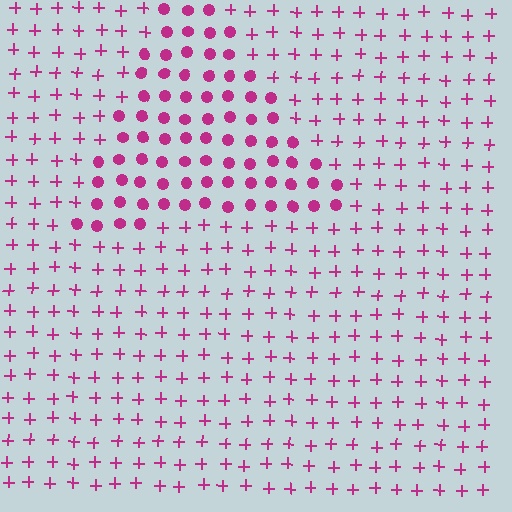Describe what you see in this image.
The image is filled with small magenta elements arranged in a uniform grid. A triangle-shaped region contains circles, while the surrounding area contains plus signs. The boundary is defined purely by the change in element shape.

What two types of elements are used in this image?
The image uses circles inside the triangle region and plus signs outside it.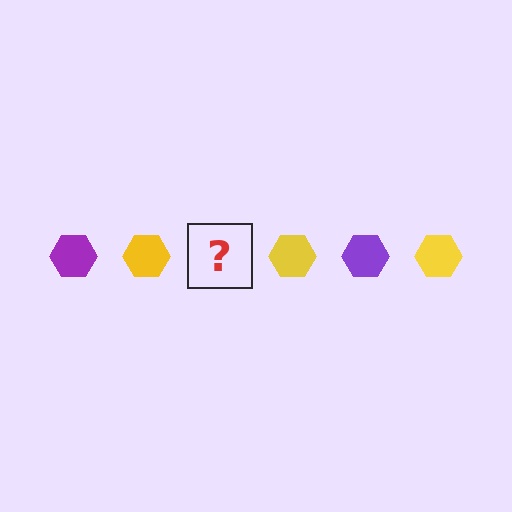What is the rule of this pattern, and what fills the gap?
The rule is that the pattern cycles through purple, yellow hexagons. The gap should be filled with a purple hexagon.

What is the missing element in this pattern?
The missing element is a purple hexagon.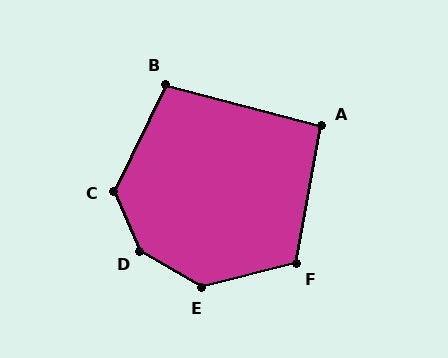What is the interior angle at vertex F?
Approximately 115 degrees (obtuse).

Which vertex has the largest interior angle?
D, at approximately 144 degrees.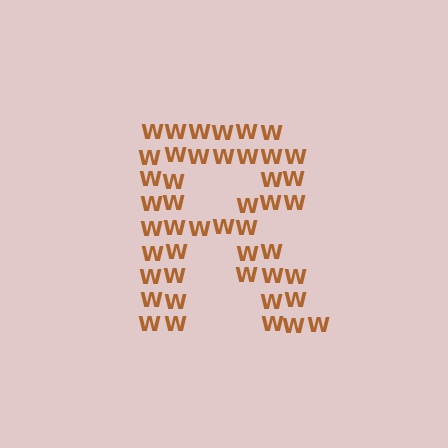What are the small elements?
The small elements are letter W's.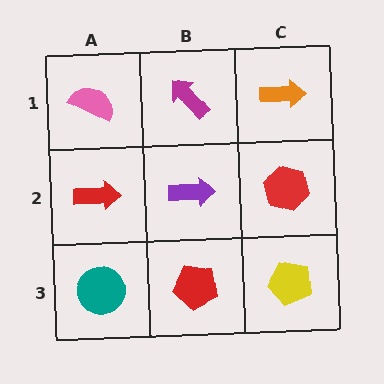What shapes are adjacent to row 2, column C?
An orange arrow (row 1, column C), a yellow pentagon (row 3, column C), a purple arrow (row 2, column B).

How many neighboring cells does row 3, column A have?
2.